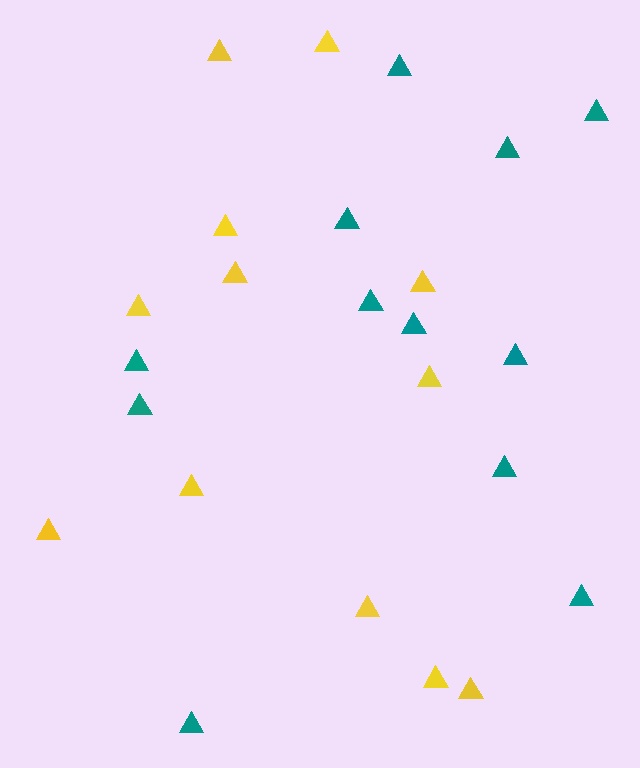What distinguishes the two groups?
There are 2 groups: one group of teal triangles (12) and one group of yellow triangles (12).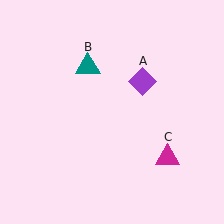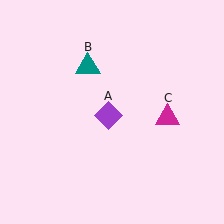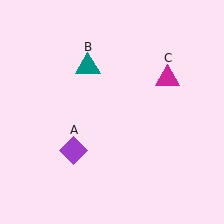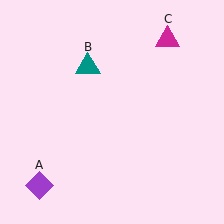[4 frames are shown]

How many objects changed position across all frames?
2 objects changed position: purple diamond (object A), magenta triangle (object C).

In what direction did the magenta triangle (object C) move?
The magenta triangle (object C) moved up.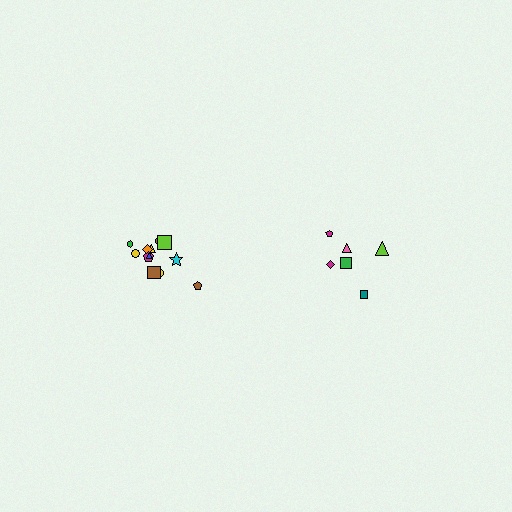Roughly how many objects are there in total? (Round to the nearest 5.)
Roughly 20 objects in total.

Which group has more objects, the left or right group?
The left group.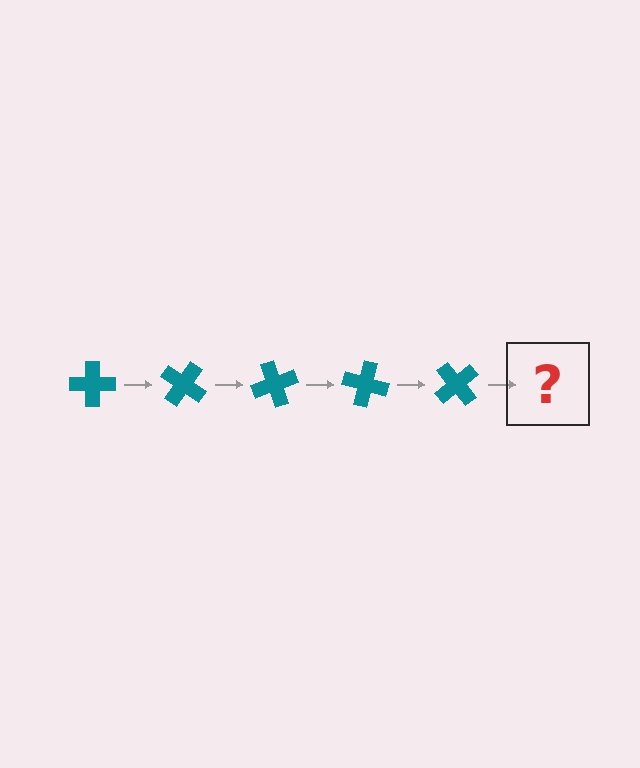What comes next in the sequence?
The next element should be a teal cross rotated 175 degrees.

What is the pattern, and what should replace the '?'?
The pattern is that the cross rotates 35 degrees each step. The '?' should be a teal cross rotated 175 degrees.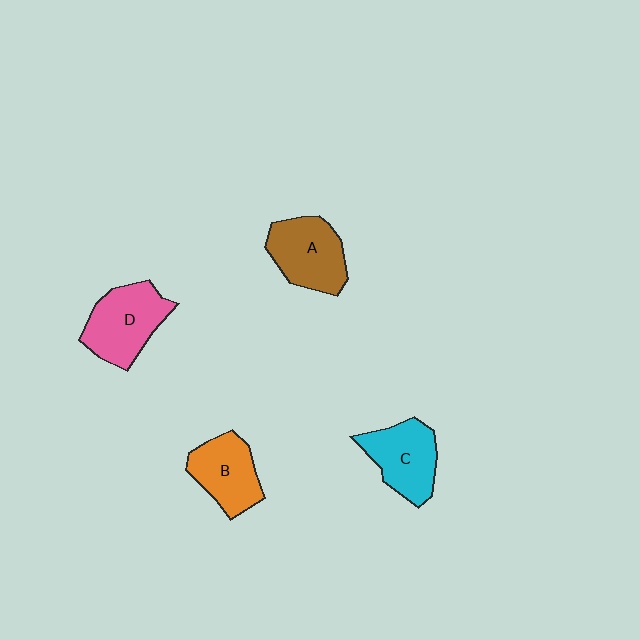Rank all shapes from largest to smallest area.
From largest to smallest: D (pink), A (brown), C (cyan), B (orange).